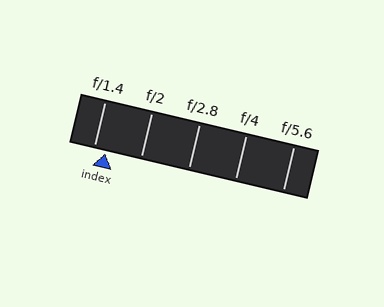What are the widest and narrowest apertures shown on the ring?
The widest aperture shown is f/1.4 and the narrowest is f/5.6.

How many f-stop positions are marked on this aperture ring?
There are 5 f-stop positions marked.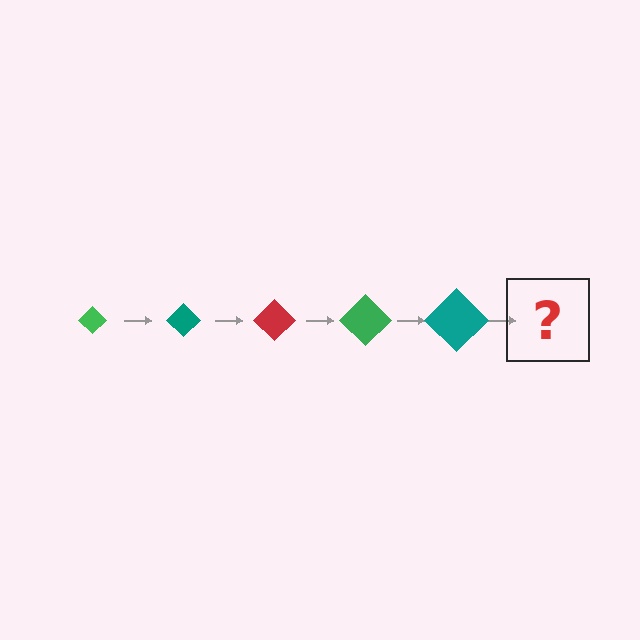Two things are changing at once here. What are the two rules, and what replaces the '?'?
The two rules are that the diamond grows larger each step and the color cycles through green, teal, and red. The '?' should be a red diamond, larger than the previous one.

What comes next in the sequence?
The next element should be a red diamond, larger than the previous one.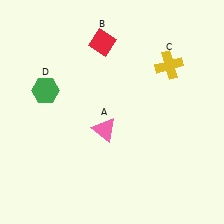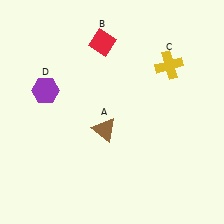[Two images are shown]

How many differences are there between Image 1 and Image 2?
There are 2 differences between the two images.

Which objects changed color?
A changed from pink to brown. D changed from green to purple.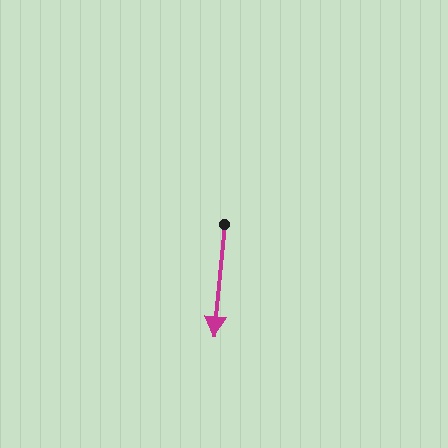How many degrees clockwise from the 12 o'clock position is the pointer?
Approximately 185 degrees.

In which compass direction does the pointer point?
South.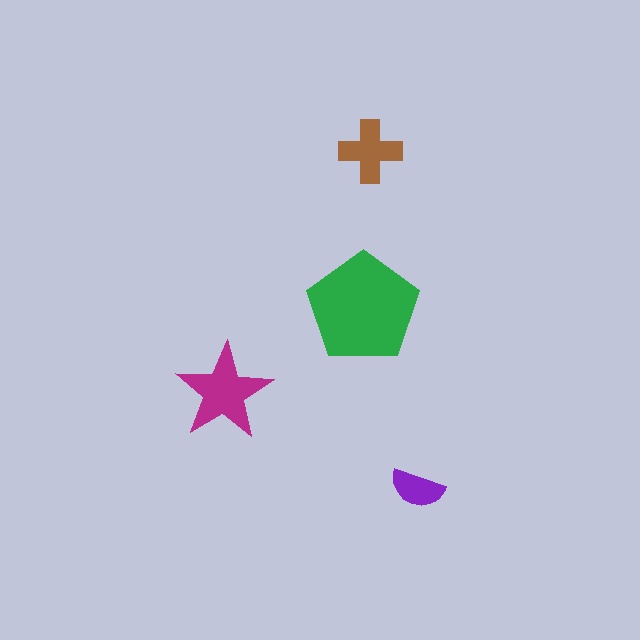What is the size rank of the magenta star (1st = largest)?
2nd.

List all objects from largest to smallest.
The green pentagon, the magenta star, the brown cross, the purple semicircle.